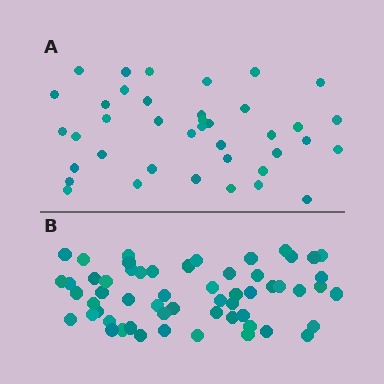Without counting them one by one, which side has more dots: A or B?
Region B (the bottom region) has more dots.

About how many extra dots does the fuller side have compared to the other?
Region B has approximately 20 more dots than region A.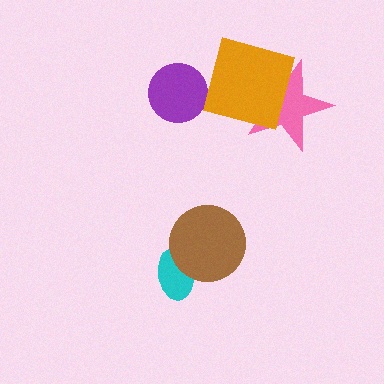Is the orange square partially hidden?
No, no other shape covers it.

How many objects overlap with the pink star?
1 object overlaps with the pink star.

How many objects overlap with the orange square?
1 object overlaps with the orange square.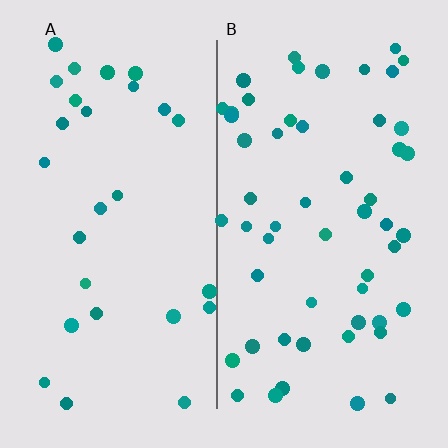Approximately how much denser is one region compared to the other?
Approximately 1.9× — region B over region A.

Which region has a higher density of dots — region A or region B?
B (the right).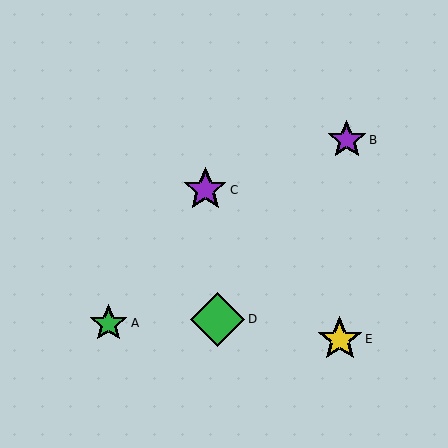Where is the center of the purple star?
The center of the purple star is at (205, 190).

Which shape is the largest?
The green diamond (labeled D) is the largest.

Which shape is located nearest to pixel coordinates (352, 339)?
The yellow star (labeled E) at (340, 339) is nearest to that location.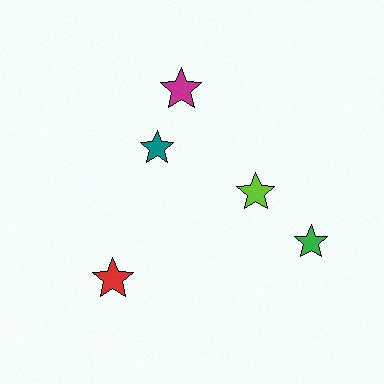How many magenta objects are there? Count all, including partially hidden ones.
There is 1 magenta object.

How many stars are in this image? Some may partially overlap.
There are 5 stars.